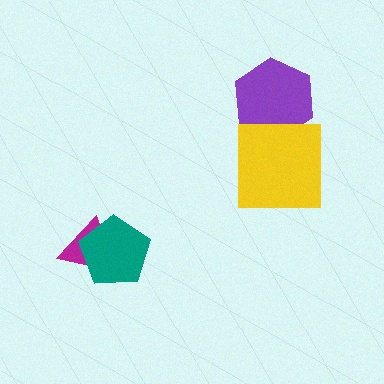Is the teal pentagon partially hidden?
No, no other shape covers it.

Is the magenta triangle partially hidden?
Yes, it is partially covered by another shape.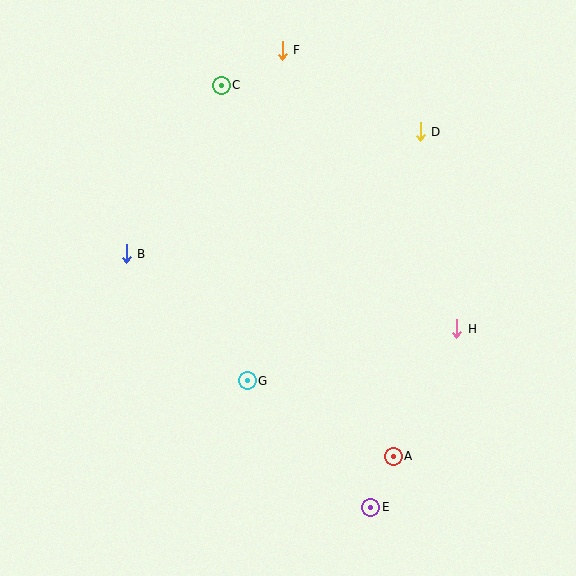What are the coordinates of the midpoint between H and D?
The midpoint between H and D is at (439, 230).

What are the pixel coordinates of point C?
Point C is at (221, 85).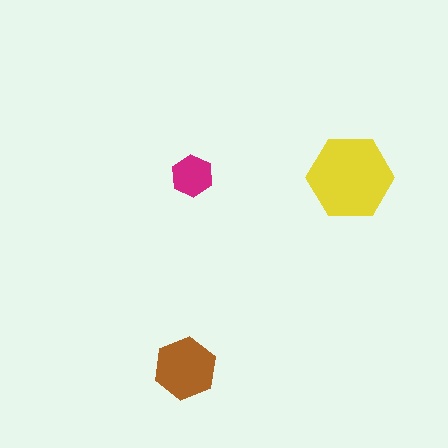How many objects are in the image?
There are 3 objects in the image.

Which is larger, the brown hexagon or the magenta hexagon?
The brown one.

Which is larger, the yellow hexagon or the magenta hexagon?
The yellow one.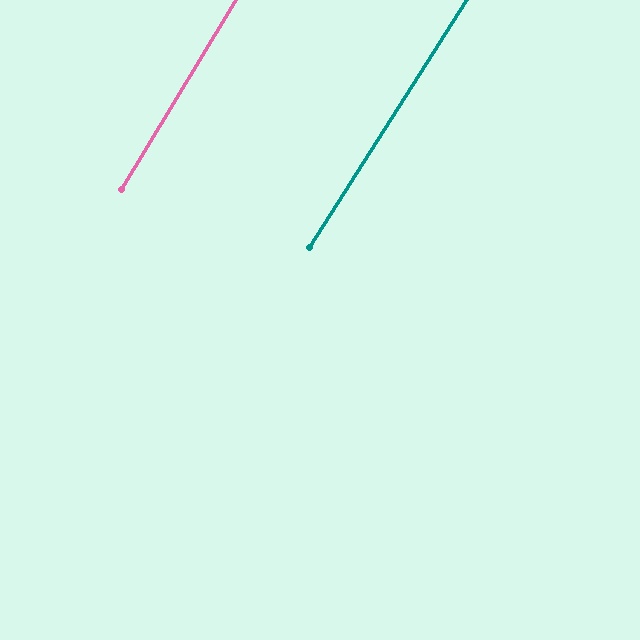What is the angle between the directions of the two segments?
Approximately 1 degree.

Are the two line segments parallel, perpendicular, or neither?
Parallel — their directions differ by only 1.2°.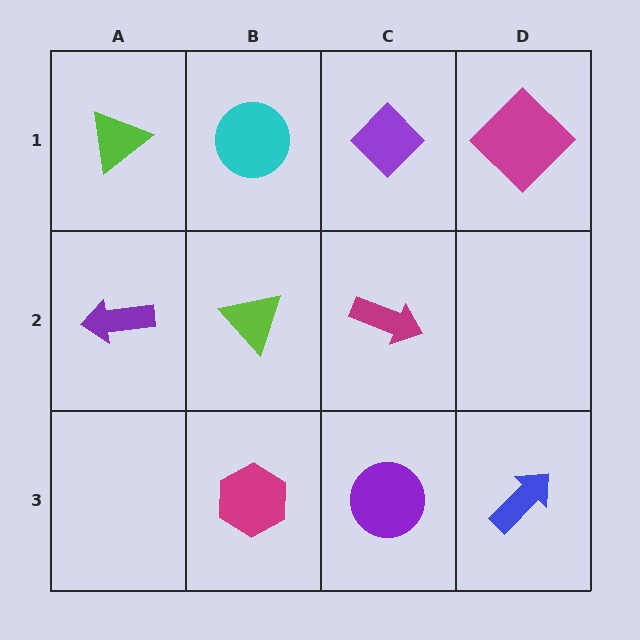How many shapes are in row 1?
4 shapes.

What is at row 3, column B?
A magenta hexagon.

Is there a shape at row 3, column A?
No, that cell is empty.